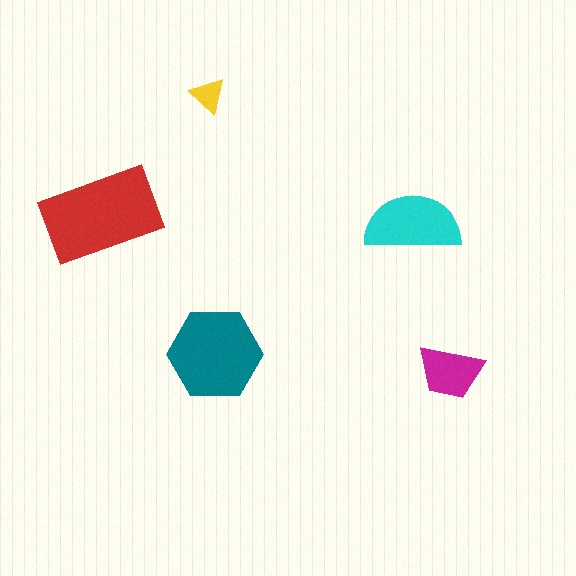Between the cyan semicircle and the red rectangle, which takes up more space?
The red rectangle.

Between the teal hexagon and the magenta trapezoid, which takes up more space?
The teal hexagon.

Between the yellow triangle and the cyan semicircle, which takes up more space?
The cyan semicircle.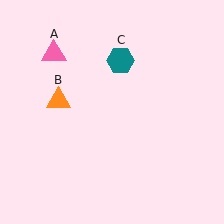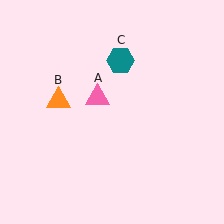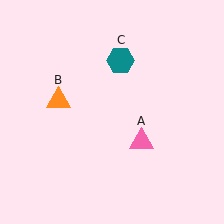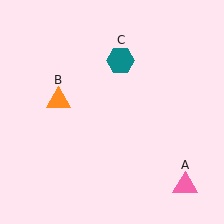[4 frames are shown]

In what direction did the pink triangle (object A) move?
The pink triangle (object A) moved down and to the right.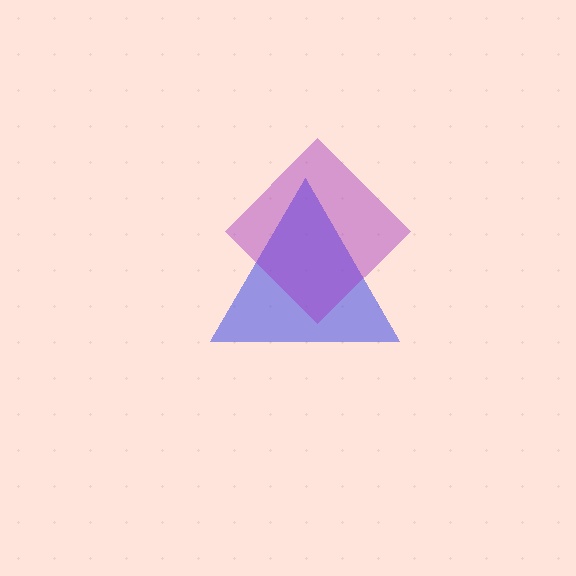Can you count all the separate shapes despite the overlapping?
Yes, there are 2 separate shapes.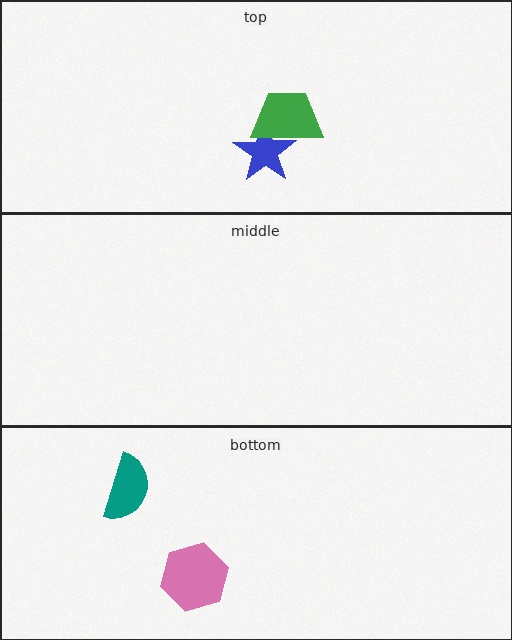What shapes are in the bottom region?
The pink hexagon, the teal semicircle.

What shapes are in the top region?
The blue star, the green trapezoid.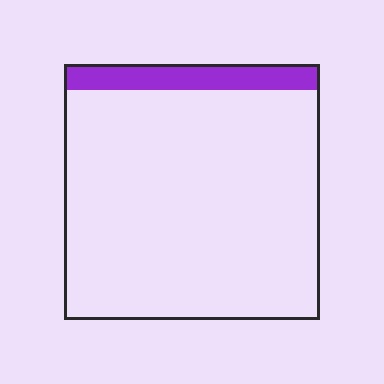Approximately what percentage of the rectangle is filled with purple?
Approximately 10%.